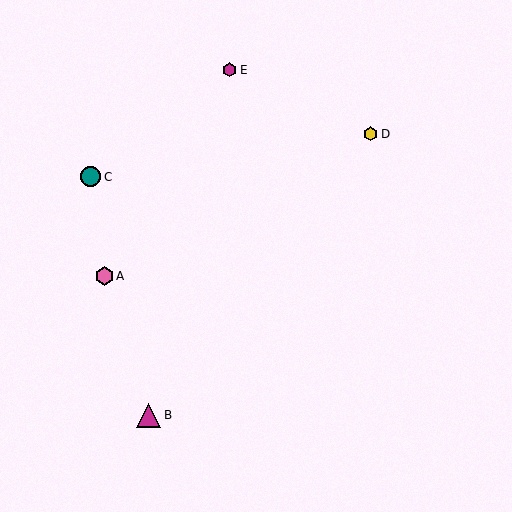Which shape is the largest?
The magenta triangle (labeled B) is the largest.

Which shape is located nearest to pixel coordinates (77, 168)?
The teal circle (labeled C) at (91, 177) is nearest to that location.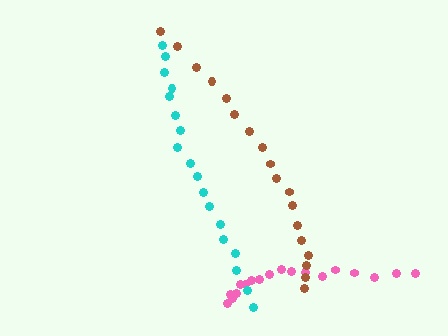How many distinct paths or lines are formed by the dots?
There are 3 distinct paths.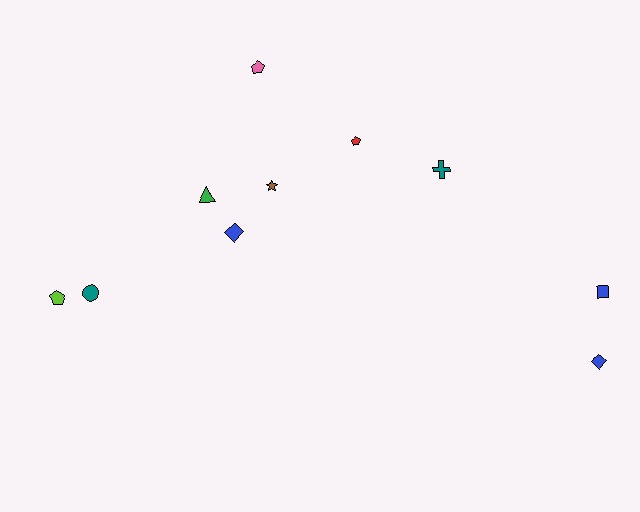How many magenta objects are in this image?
There are no magenta objects.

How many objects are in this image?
There are 10 objects.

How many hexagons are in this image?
There are no hexagons.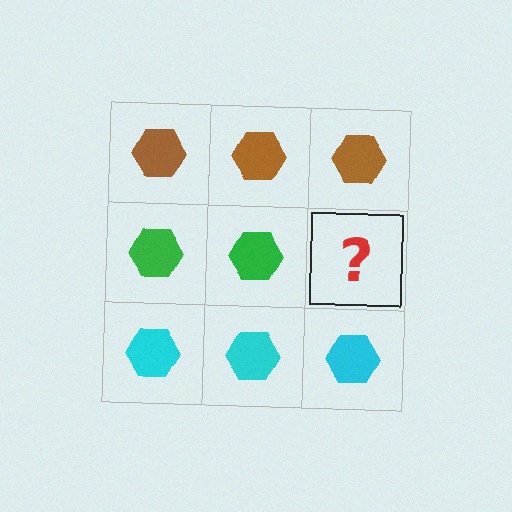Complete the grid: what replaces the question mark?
The question mark should be replaced with a green hexagon.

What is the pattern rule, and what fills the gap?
The rule is that each row has a consistent color. The gap should be filled with a green hexagon.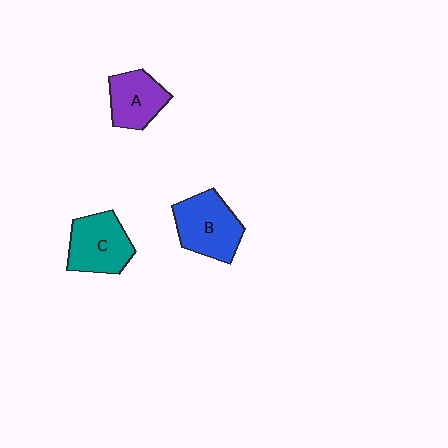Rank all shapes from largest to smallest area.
From largest to smallest: B (blue), C (teal), A (purple).